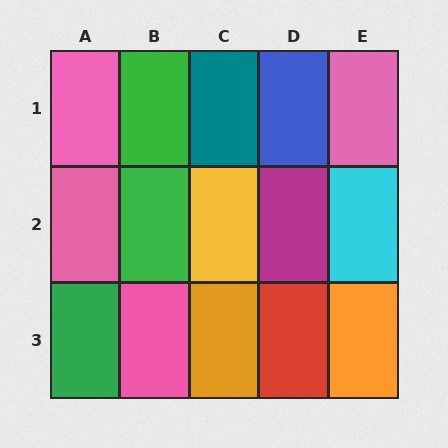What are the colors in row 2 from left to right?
Pink, green, yellow, magenta, cyan.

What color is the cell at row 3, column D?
Red.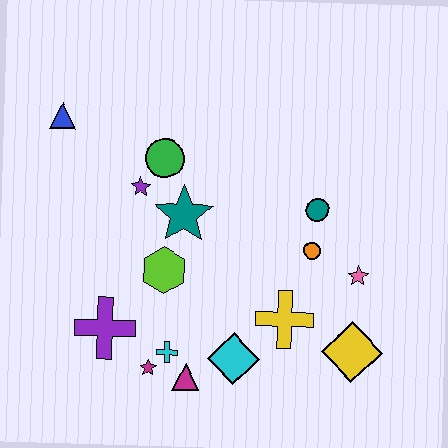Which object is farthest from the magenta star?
The blue triangle is farthest from the magenta star.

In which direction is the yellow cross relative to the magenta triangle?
The yellow cross is to the right of the magenta triangle.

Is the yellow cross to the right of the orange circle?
No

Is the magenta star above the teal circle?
No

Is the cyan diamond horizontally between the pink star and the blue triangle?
Yes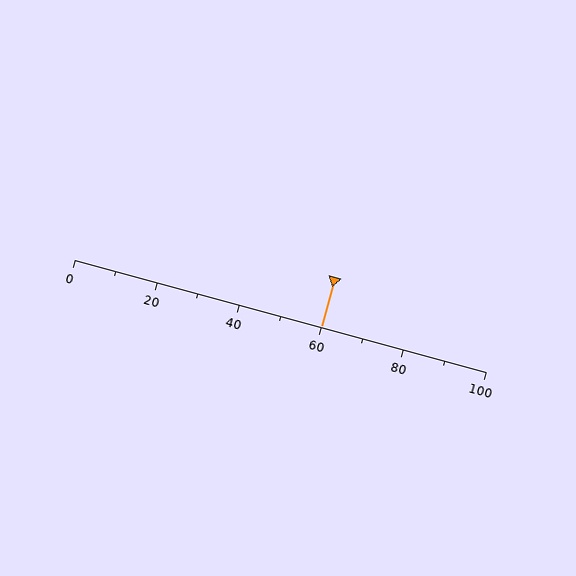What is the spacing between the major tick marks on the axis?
The major ticks are spaced 20 apart.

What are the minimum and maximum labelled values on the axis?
The axis runs from 0 to 100.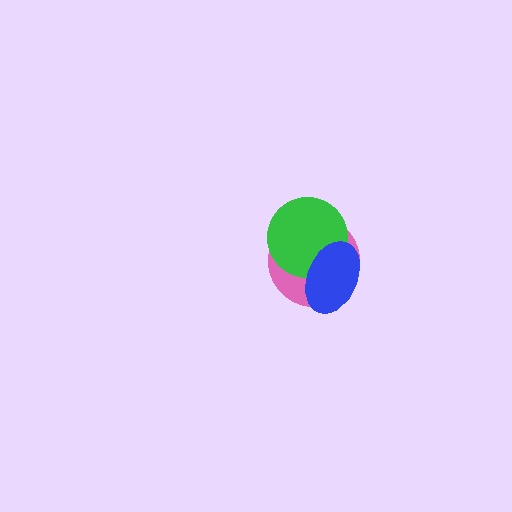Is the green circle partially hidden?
Yes, it is partially covered by another shape.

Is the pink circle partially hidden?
Yes, it is partially covered by another shape.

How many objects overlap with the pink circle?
2 objects overlap with the pink circle.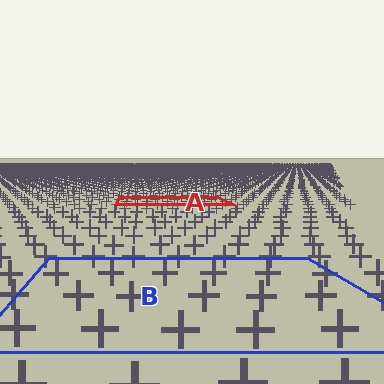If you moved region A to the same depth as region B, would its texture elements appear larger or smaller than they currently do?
They would appear larger. At a closer depth, the same texture elements are projected at a bigger on-screen size.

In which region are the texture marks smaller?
The texture marks are smaller in region A, because it is farther away.